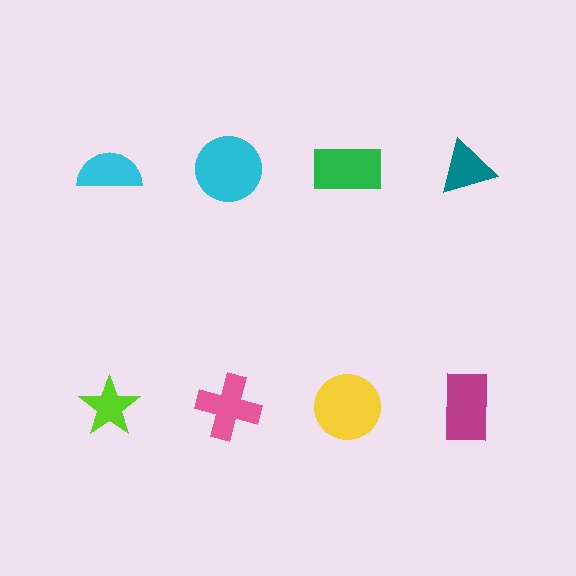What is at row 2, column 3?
A yellow circle.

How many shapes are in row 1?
4 shapes.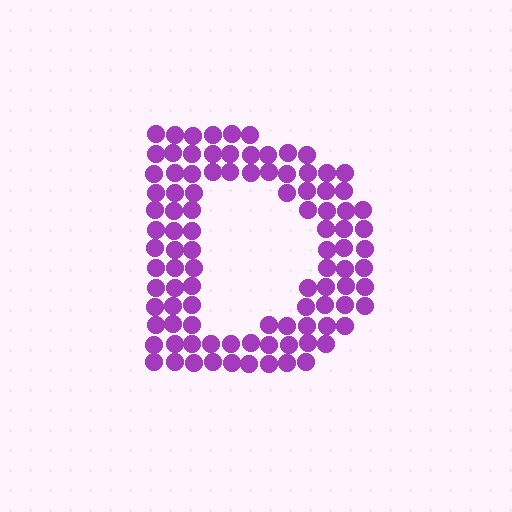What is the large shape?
The large shape is the letter D.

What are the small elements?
The small elements are circles.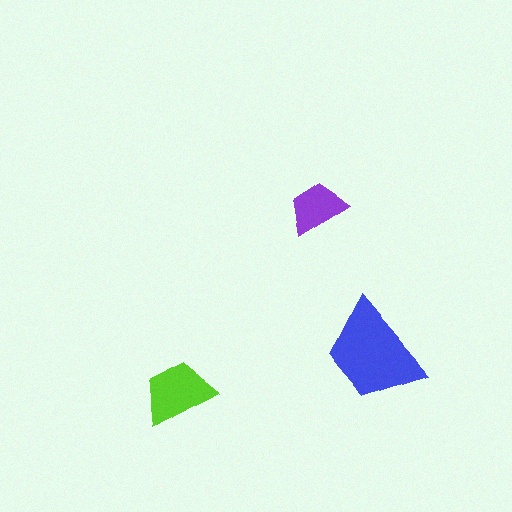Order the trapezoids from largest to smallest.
the blue one, the lime one, the purple one.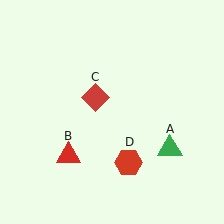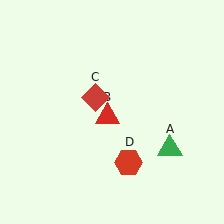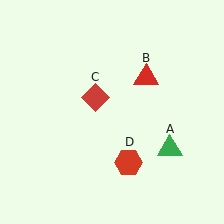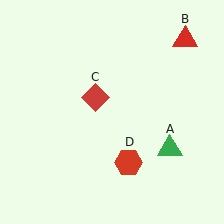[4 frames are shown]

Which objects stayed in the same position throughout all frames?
Green triangle (object A) and red diamond (object C) and red hexagon (object D) remained stationary.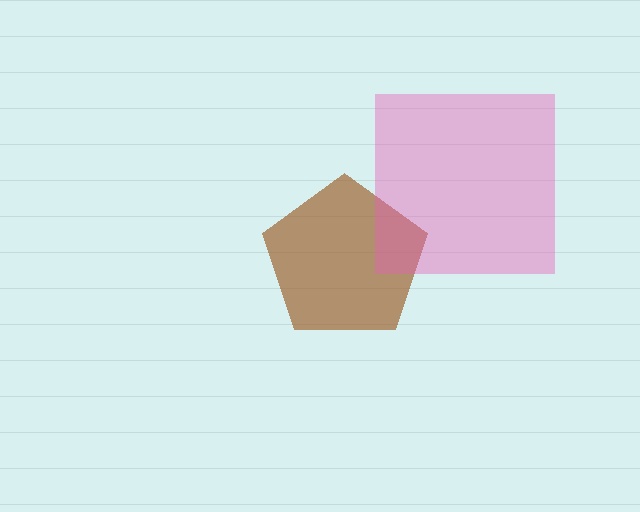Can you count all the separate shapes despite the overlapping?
Yes, there are 2 separate shapes.